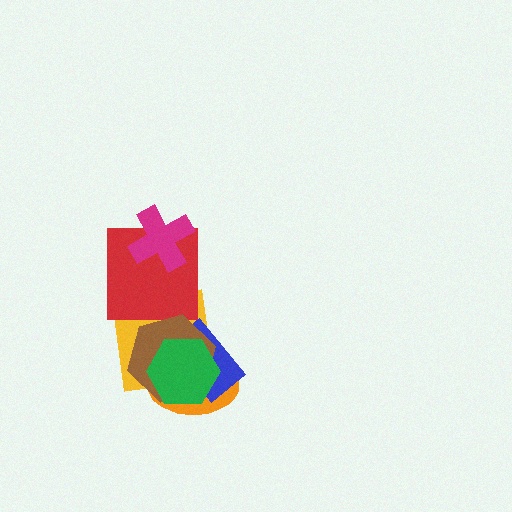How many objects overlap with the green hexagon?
4 objects overlap with the green hexagon.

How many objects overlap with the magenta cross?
1 object overlaps with the magenta cross.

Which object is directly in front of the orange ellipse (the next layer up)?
The yellow square is directly in front of the orange ellipse.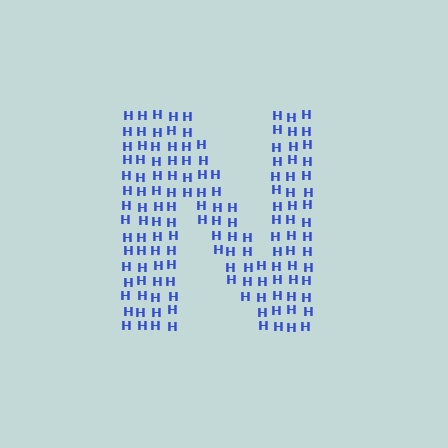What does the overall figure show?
The overall figure shows the letter N.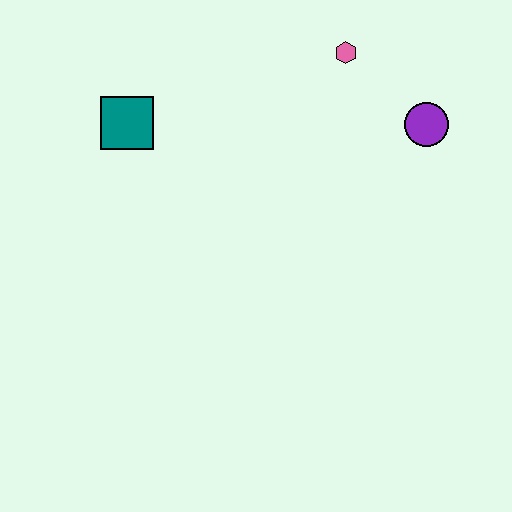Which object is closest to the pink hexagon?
The purple circle is closest to the pink hexagon.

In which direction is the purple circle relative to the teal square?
The purple circle is to the right of the teal square.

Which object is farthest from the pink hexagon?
The teal square is farthest from the pink hexagon.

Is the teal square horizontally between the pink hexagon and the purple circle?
No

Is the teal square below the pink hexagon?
Yes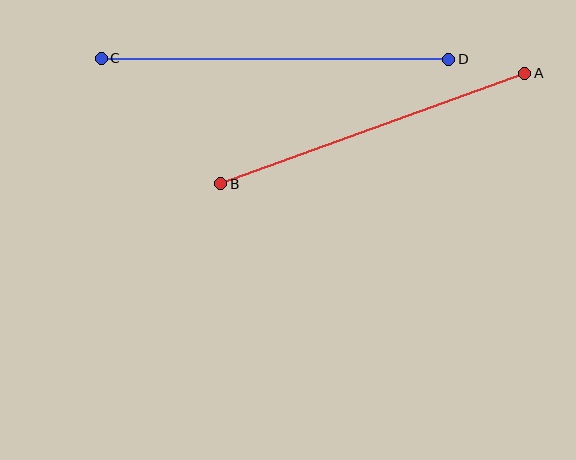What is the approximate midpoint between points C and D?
The midpoint is at approximately (275, 59) pixels.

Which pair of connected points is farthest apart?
Points C and D are farthest apart.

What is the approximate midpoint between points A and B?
The midpoint is at approximately (373, 129) pixels.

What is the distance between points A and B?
The distance is approximately 323 pixels.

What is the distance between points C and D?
The distance is approximately 347 pixels.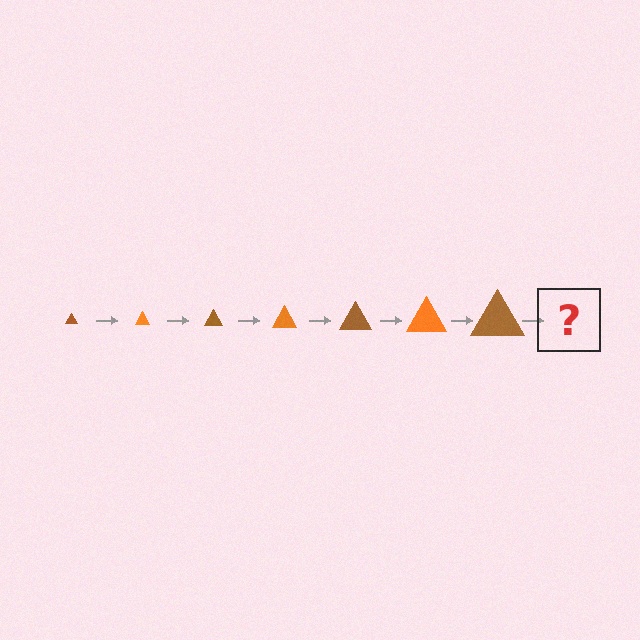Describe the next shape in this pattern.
It should be an orange triangle, larger than the previous one.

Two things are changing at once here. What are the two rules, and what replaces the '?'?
The two rules are that the triangle grows larger each step and the color cycles through brown and orange. The '?' should be an orange triangle, larger than the previous one.